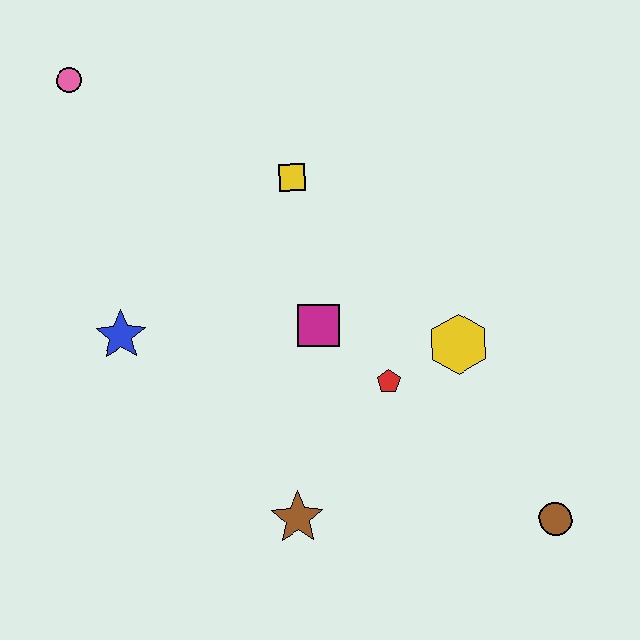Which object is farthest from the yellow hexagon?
The pink circle is farthest from the yellow hexagon.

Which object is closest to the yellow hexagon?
The red pentagon is closest to the yellow hexagon.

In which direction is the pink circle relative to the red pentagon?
The pink circle is to the left of the red pentagon.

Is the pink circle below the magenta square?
No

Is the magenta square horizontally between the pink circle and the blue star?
No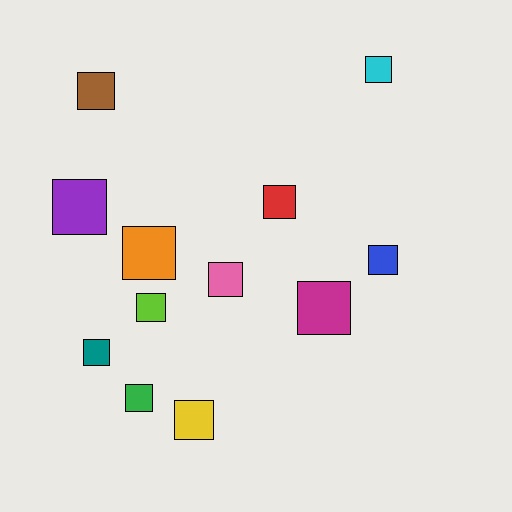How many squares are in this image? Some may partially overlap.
There are 12 squares.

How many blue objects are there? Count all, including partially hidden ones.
There is 1 blue object.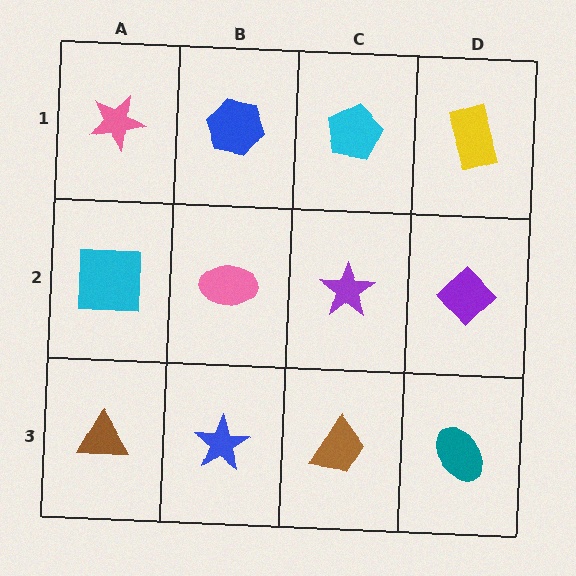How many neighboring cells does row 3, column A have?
2.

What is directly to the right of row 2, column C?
A purple diamond.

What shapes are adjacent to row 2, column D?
A yellow rectangle (row 1, column D), a teal ellipse (row 3, column D), a purple star (row 2, column C).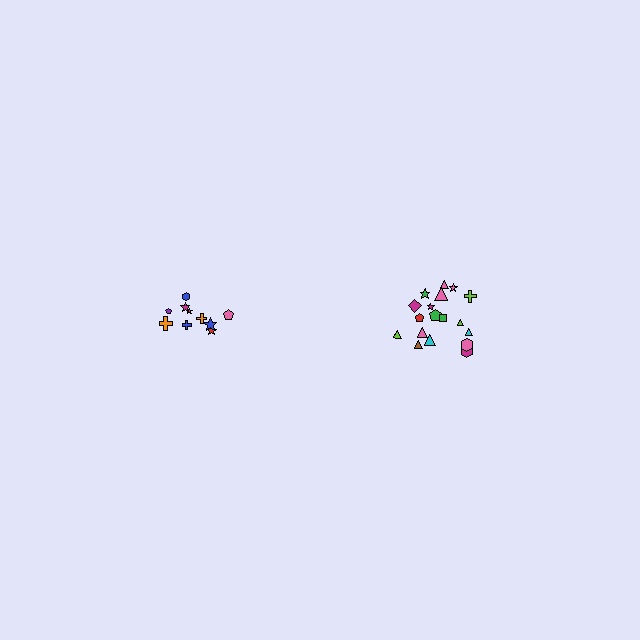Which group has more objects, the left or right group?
The right group.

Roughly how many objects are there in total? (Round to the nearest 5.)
Roughly 30 objects in total.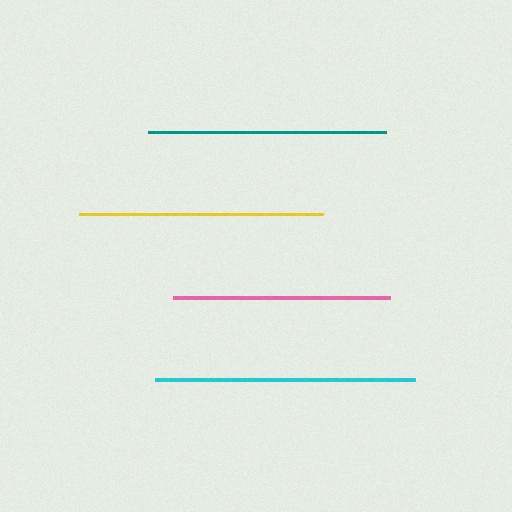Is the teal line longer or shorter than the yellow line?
The yellow line is longer than the teal line.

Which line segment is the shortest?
The pink line is the shortest at approximately 217 pixels.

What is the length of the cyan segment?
The cyan segment is approximately 261 pixels long.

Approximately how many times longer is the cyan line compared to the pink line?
The cyan line is approximately 1.2 times the length of the pink line.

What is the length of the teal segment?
The teal segment is approximately 239 pixels long.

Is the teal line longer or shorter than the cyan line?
The cyan line is longer than the teal line.